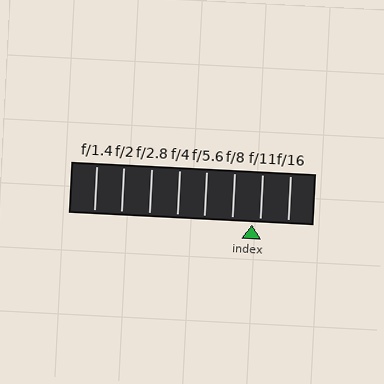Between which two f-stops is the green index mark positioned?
The index mark is between f/8 and f/11.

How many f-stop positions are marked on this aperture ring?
There are 8 f-stop positions marked.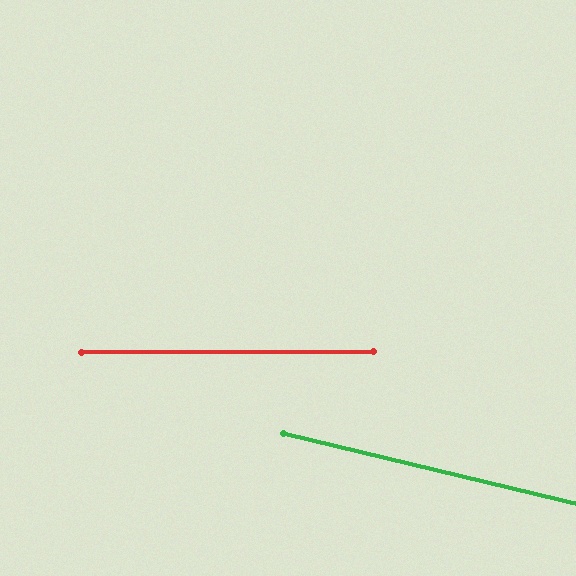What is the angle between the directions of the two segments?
Approximately 14 degrees.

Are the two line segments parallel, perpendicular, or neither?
Neither parallel nor perpendicular — they differ by about 14°.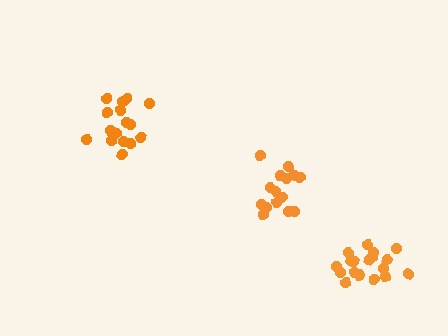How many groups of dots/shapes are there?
There are 3 groups.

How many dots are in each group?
Group 1: 18 dots, Group 2: 16 dots, Group 3: 16 dots (50 total).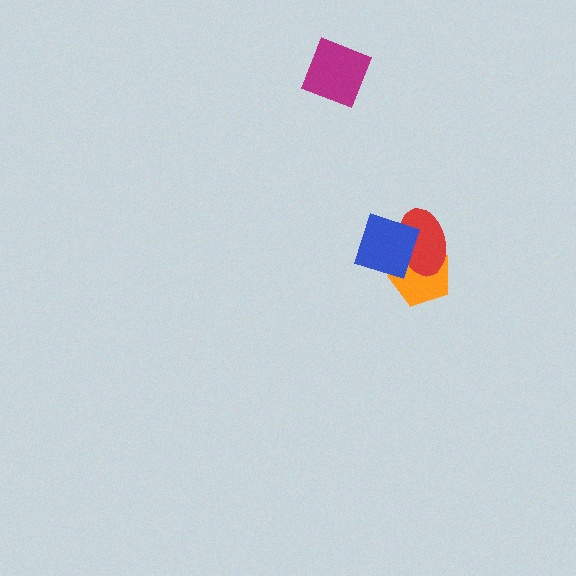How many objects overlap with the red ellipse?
2 objects overlap with the red ellipse.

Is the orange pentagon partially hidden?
Yes, it is partially covered by another shape.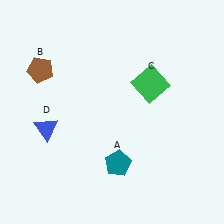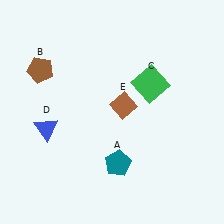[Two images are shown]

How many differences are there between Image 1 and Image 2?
There is 1 difference between the two images.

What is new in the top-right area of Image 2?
A brown diamond (E) was added in the top-right area of Image 2.